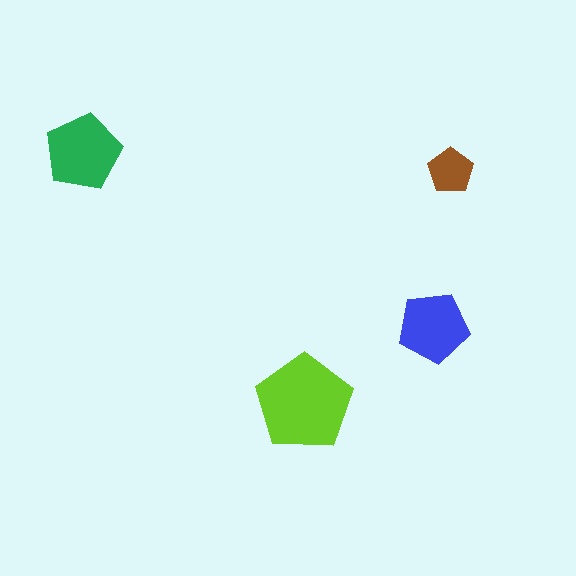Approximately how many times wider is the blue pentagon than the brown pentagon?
About 1.5 times wider.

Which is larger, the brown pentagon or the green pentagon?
The green one.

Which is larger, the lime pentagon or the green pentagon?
The lime one.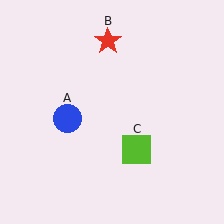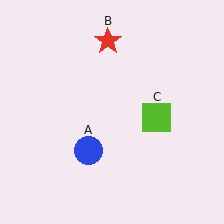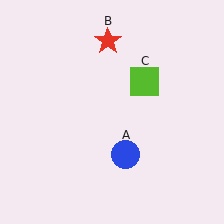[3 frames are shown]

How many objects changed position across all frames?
2 objects changed position: blue circle (object A), lime square (object C).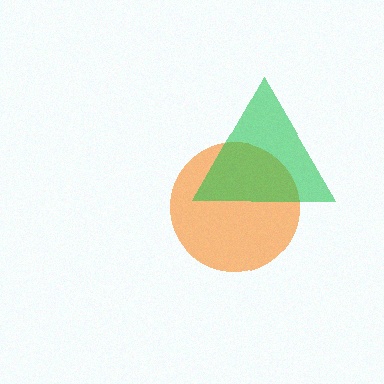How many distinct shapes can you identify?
There are 2 distinct shapes: an orange circle, a green triangle.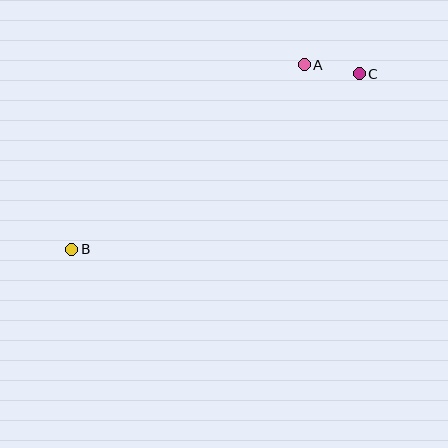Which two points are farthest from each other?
Points B and C are farthest from each other.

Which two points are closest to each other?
Points A and C are closest to each other.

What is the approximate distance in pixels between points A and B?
The distance between A and B is approximately 297 pixels.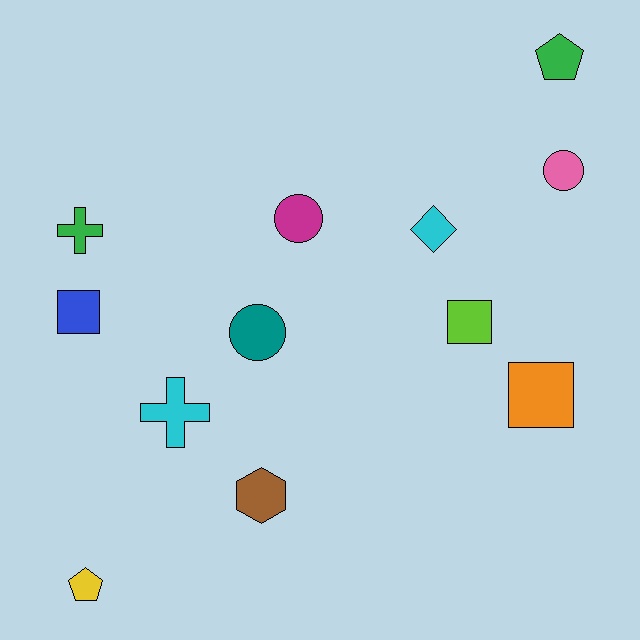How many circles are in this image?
There are 3 circles.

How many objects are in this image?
There are 12 objects.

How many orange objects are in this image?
There is 1 orange object.